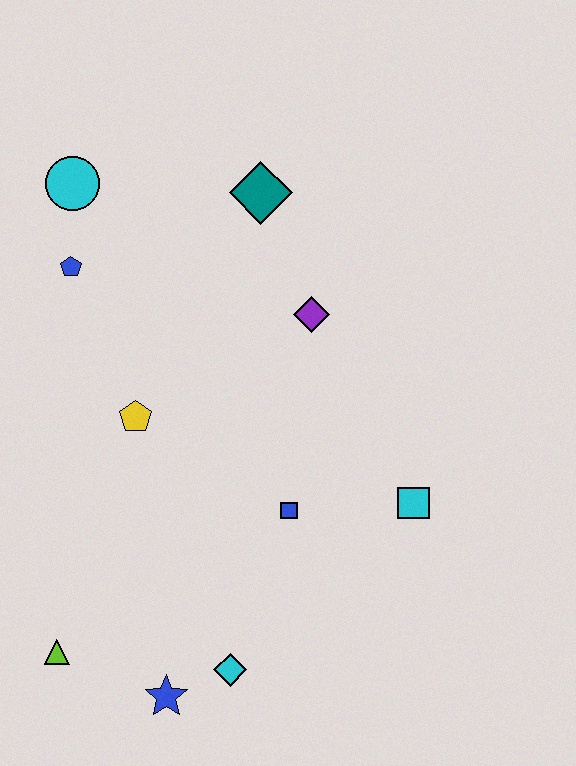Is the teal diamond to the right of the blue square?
No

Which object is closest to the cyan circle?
The blue pentagon is closest to the cyan circle.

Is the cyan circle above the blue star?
Yes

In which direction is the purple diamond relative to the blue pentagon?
The purple diamond is to the right of the blue pentagon.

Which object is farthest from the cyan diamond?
The cyan circle is farthest from the cyan diamond.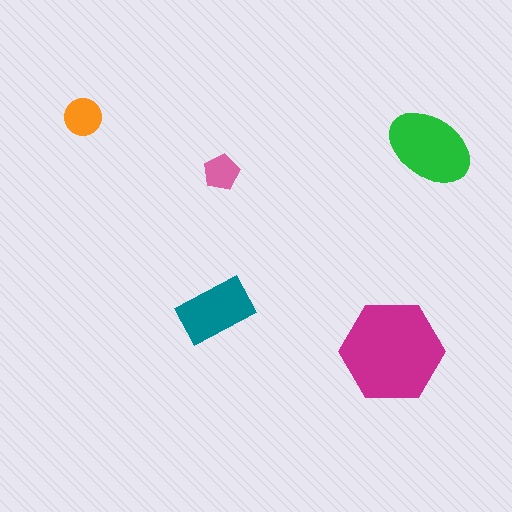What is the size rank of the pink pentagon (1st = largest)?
5th.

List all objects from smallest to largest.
The pink pentagon, the orange circle, the teal rectangle, the green ellipse, the magenta hexagon.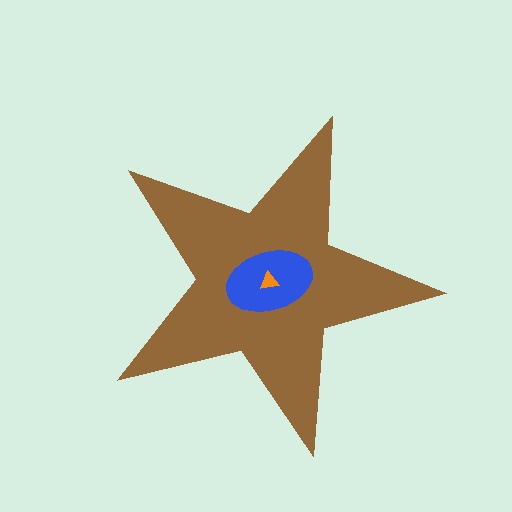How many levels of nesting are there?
3.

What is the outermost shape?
The brown star.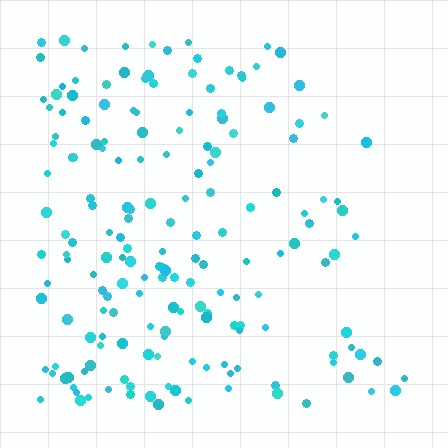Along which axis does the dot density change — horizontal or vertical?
Horizontal.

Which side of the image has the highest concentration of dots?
The left.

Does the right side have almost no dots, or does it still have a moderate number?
Still a moderate number, just noticeably fewer than the left.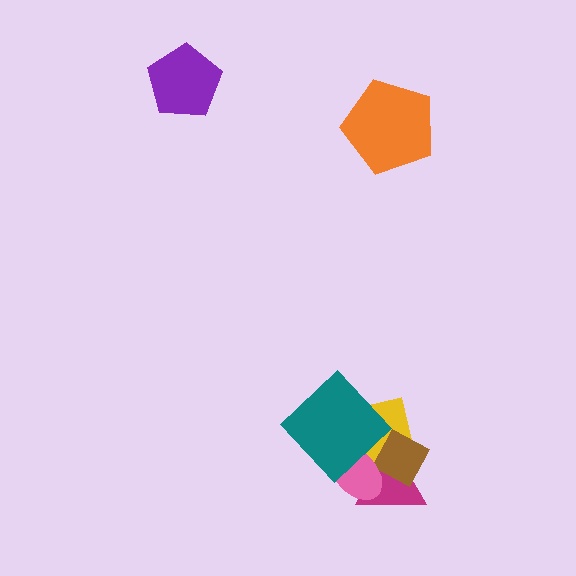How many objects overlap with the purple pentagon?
0 objects overlap with the purple pentagon.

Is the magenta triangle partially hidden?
Yes, it is partially covered by another shape.